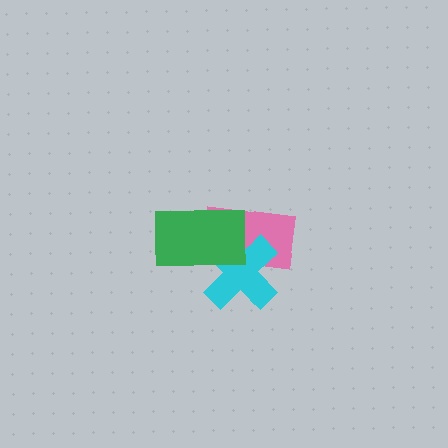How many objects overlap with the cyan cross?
2 objects overlap with the cyan cross.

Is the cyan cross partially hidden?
Yes, it is partially covered by another shape.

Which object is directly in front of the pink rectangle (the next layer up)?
The cyan cross is directly in front of the pink rectangle.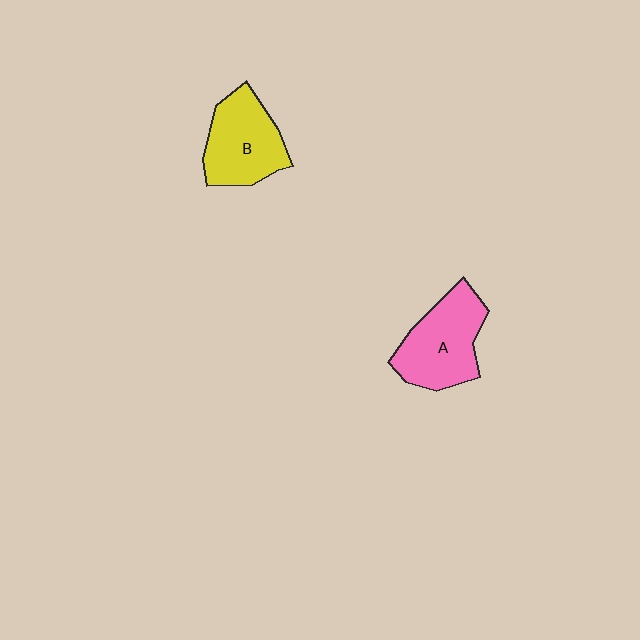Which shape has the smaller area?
Shape B (yellow).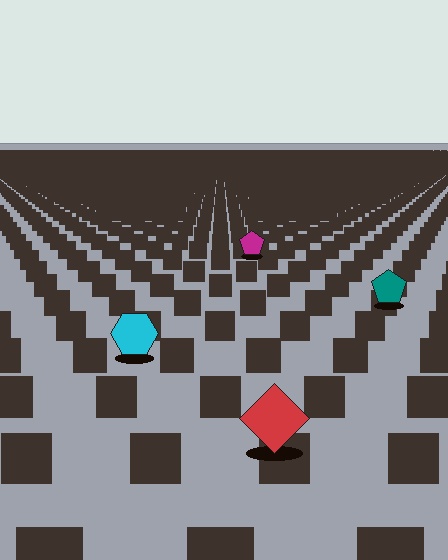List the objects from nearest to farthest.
From nearest to farthest: the red diamond, the cyan hexagon, the teal pentagon, the magenta pentagon.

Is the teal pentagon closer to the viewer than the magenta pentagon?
Yes. The teal pentagon is closer — you can tell from the texture gradient: the ground texture is coarser near it.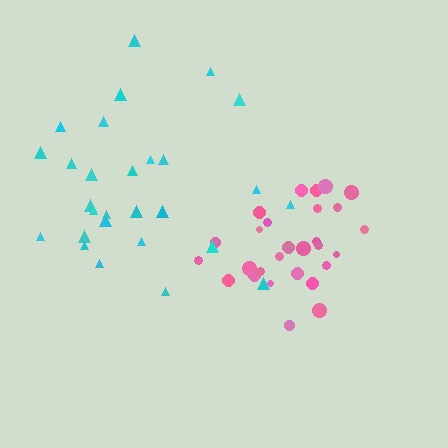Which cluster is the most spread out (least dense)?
Cyan.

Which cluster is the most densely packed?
Pink.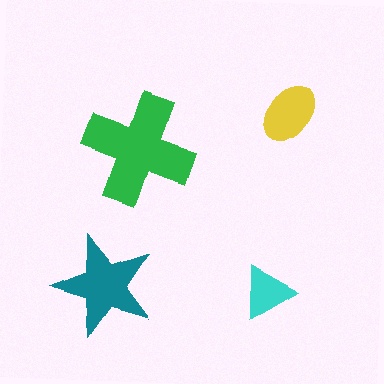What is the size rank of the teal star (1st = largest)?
2nd.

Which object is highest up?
The yellow ellipse is topmost.